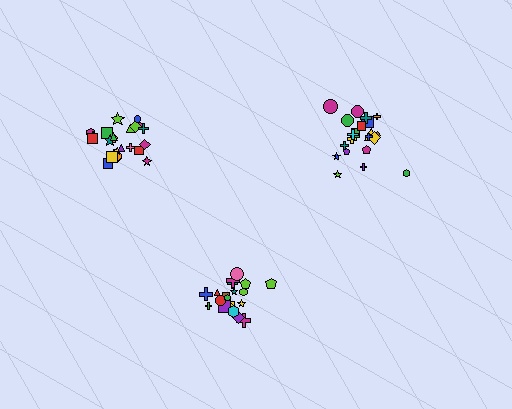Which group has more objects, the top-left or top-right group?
The top-left group.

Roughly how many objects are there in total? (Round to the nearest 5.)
Roughly 70 objects in total.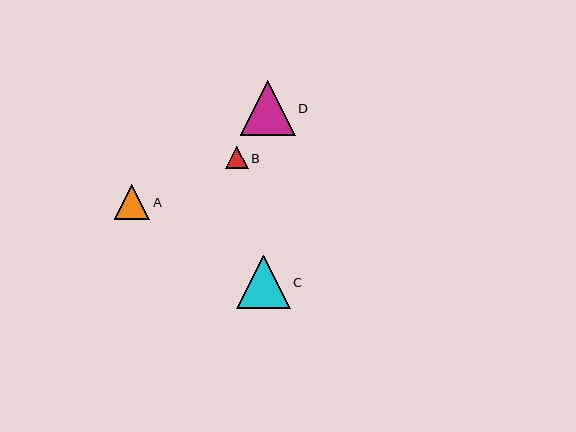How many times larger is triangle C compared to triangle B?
Triangle C is approximately 2.4 times the size of triangle B.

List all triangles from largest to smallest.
From largest to smallest: D, C, A, B.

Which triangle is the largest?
Triangle D is the largest with a size of approximately 55 pixels.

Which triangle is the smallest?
Triangle B is the smallest with a size of approximately 23 pixels.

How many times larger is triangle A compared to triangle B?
Triangle A is approximately 1.5 times the size of triangle B.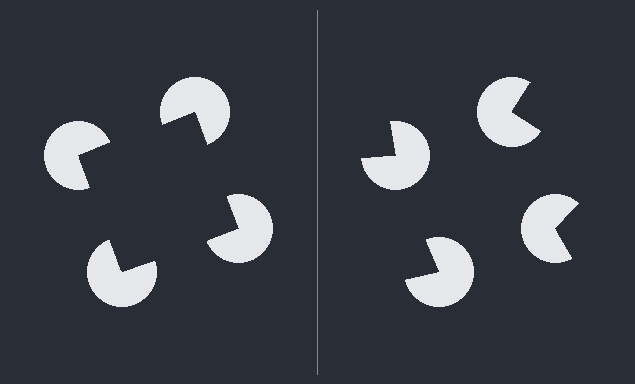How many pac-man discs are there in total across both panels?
8 — 4 on each side.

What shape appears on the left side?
An illusory square.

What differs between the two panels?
The pac-man discs are positioned identically on both sides; only the wedge orientations differ. On the left they align to a square; on the right they are misaligned.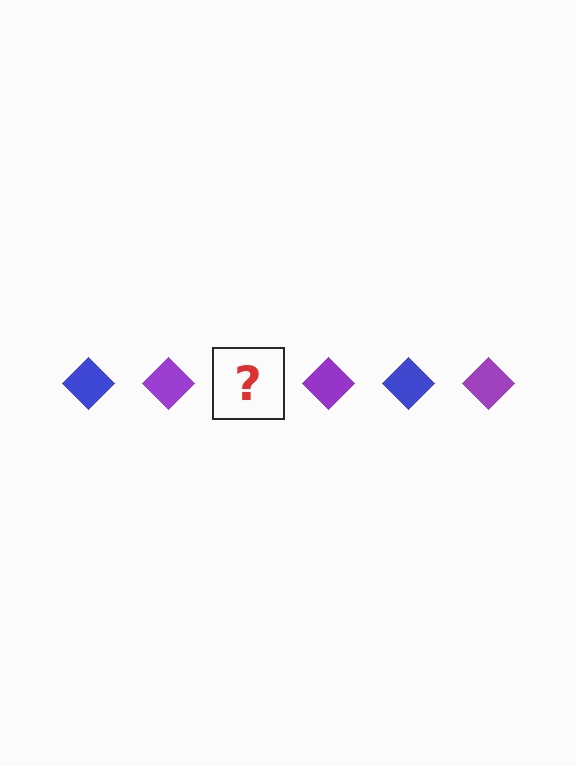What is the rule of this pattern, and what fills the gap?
The rule is that the pattern cycles through blue, purple diamonds. The gap should be filled with a blue diamond.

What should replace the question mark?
The question mark should be replaced with a blue diamond.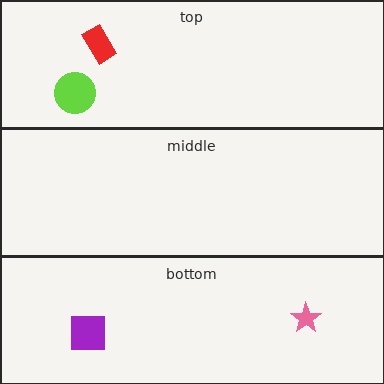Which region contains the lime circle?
The top region.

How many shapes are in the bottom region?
2.